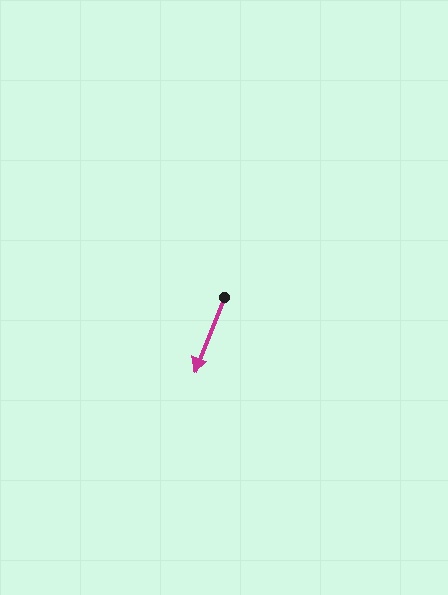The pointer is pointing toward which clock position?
Roughly 7 o'clock.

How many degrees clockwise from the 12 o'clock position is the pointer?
Approximately 202 degrees.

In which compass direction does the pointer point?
South.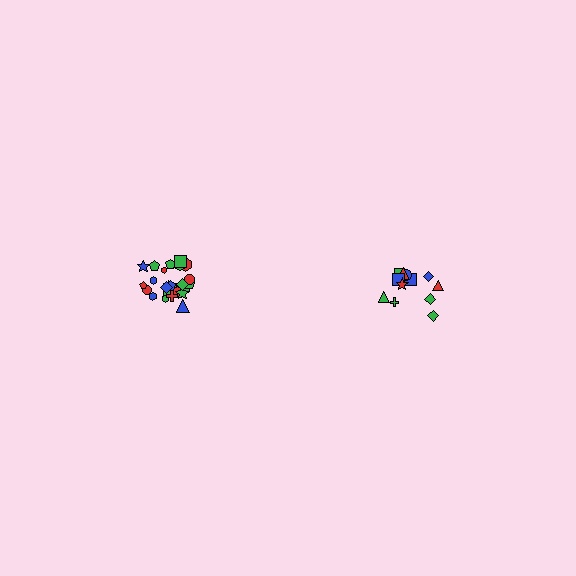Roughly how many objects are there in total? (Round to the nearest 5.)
Roughly 35 objects in total.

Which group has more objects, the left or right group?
The left group.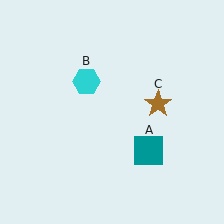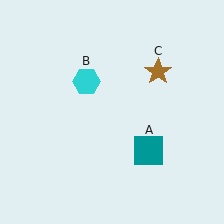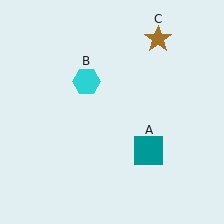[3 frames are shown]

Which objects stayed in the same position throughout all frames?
Teal square (object A) and cyan hexagon (object B) remained stationary.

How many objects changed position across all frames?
1 object changed position: brown star (object C).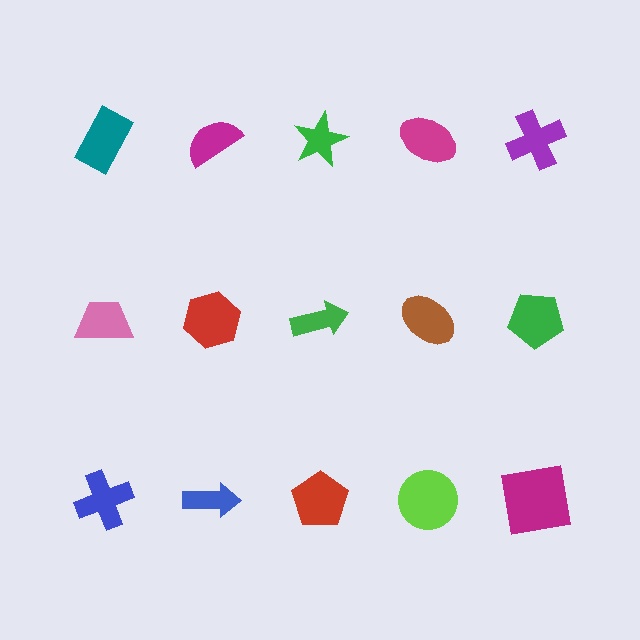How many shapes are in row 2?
5 shapes.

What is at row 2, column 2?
A red hexagon.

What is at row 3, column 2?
A blue arrow.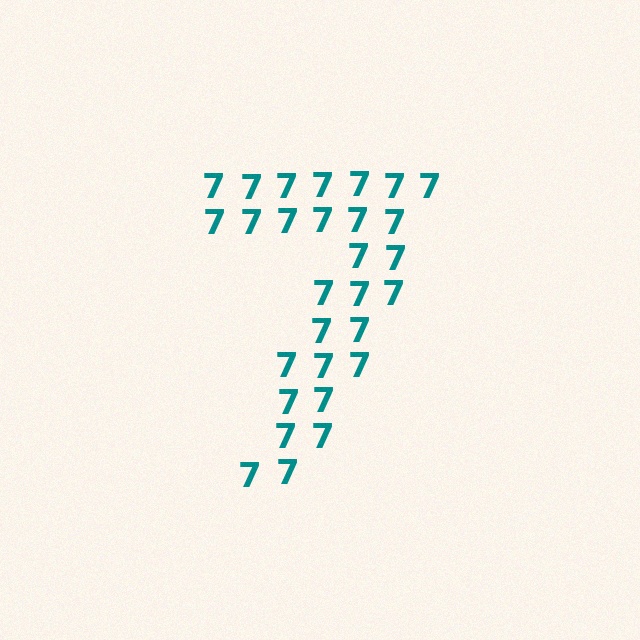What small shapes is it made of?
It is made of small digit 7's.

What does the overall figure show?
The overall figure shows the digit 7.